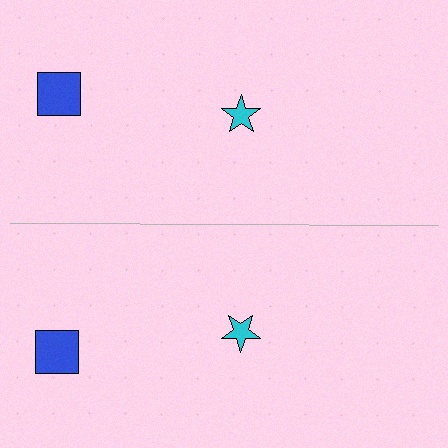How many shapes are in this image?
There are 4 shapes in this image.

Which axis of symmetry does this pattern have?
The pattern has a horizontal axis of symmetry running through the center of the image.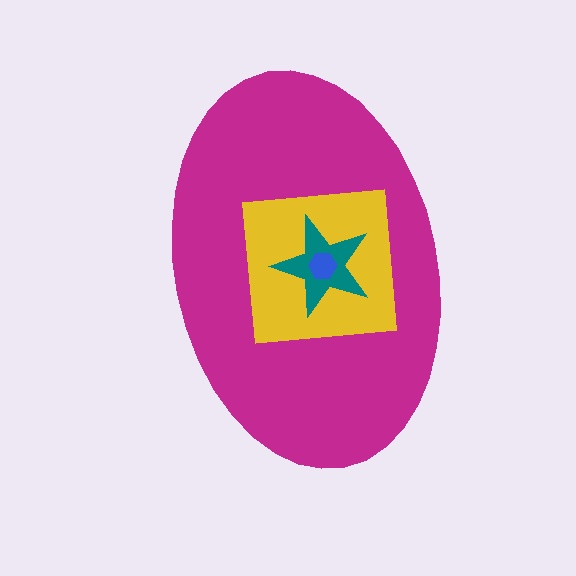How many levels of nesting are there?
4.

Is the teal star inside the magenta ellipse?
Yes.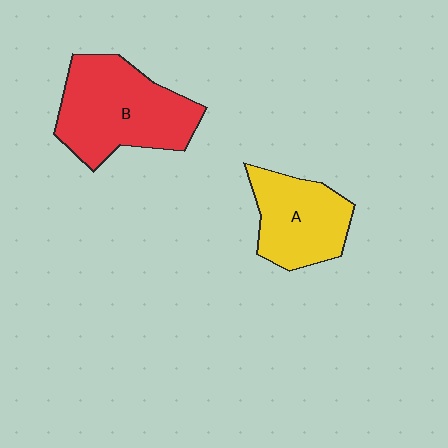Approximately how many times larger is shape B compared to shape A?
Approximately 1.4 times.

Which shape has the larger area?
Shape B (red).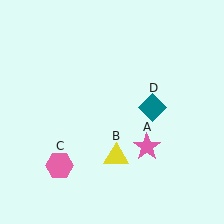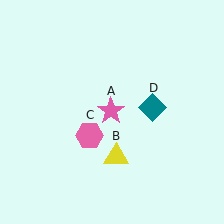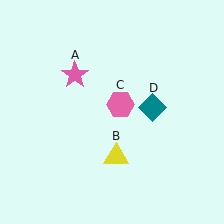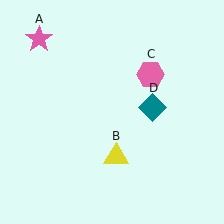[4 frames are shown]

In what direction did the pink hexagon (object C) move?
The pink hexagon (object C) moved up and to the right.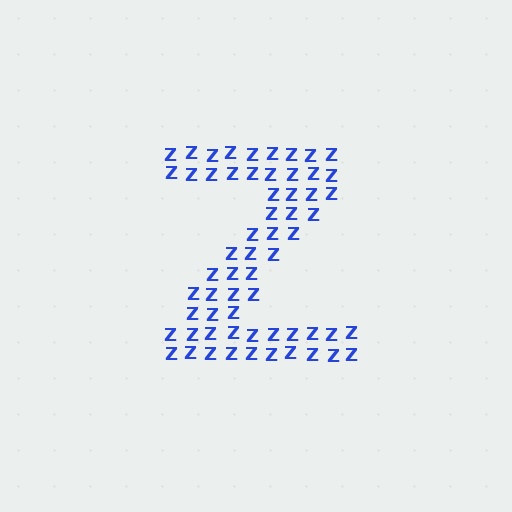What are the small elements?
The small elements are letter Z's.